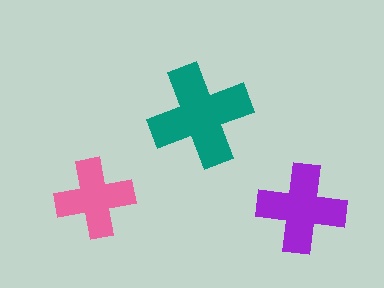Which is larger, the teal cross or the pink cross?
The teal one.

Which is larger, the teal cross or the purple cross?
The teal one.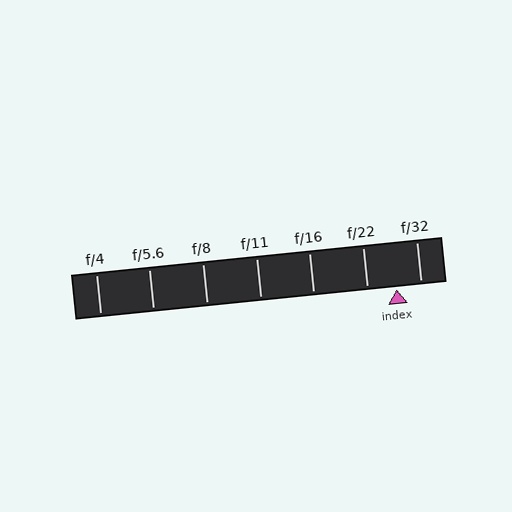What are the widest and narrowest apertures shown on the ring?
The widest aperture shown is f/4 and the narrowest is f/32.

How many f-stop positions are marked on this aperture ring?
There are 7 f-stop positions marked.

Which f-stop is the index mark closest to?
The index mark is closest to f/32.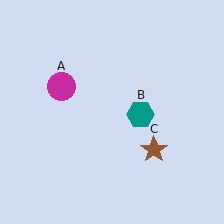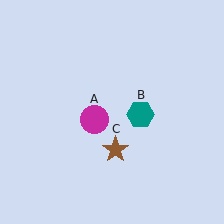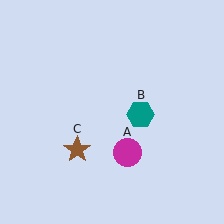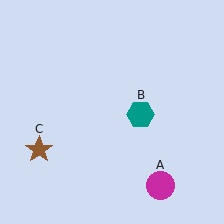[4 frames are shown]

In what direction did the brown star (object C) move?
The brown star (object C) moved left.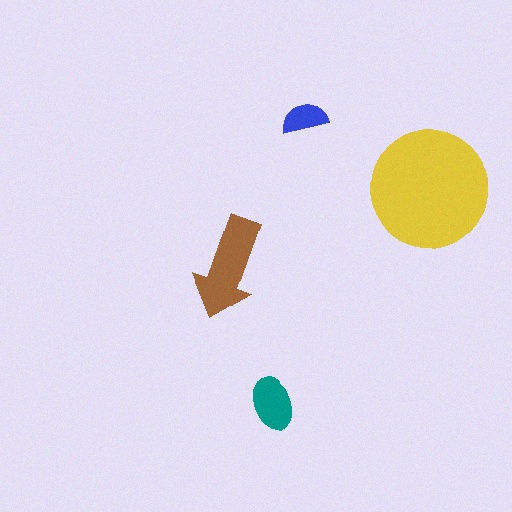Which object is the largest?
The yellow circle.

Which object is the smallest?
The blue semicircle.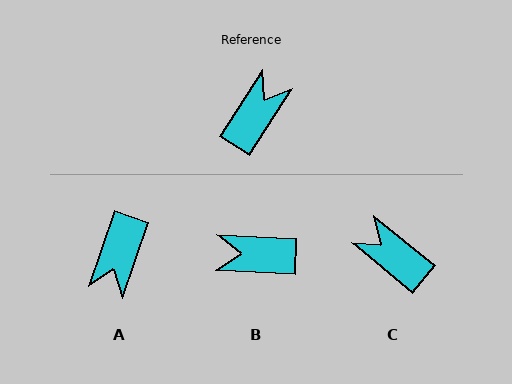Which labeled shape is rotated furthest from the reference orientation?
A, about 166 degrees away.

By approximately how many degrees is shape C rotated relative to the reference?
Approximately 84 degrees counter-clockwise.